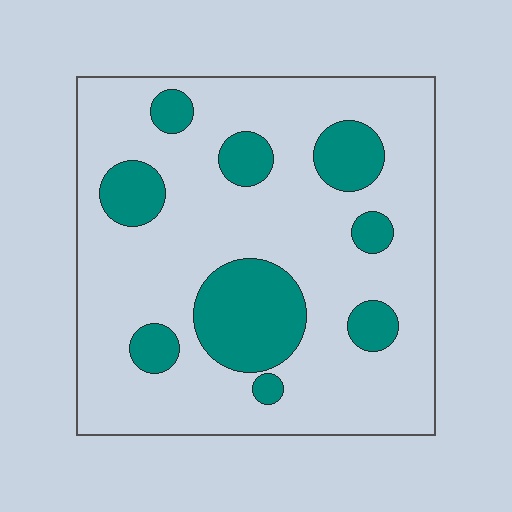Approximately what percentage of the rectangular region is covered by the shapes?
Approximately 20%.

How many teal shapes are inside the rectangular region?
9.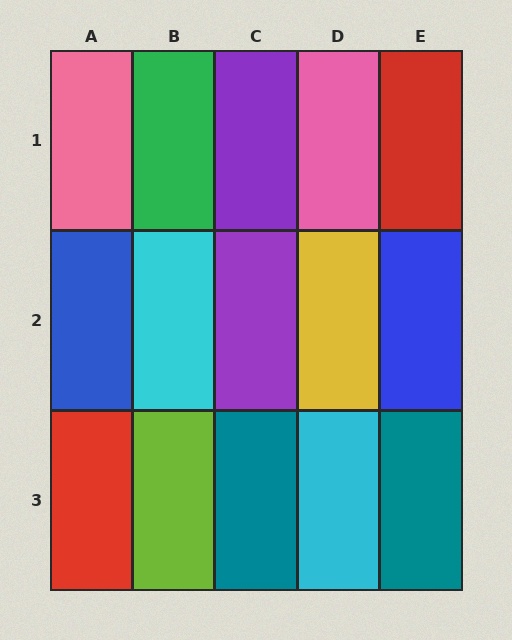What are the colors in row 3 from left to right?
Red, lime, teal, cyan, teal.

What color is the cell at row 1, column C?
Purple.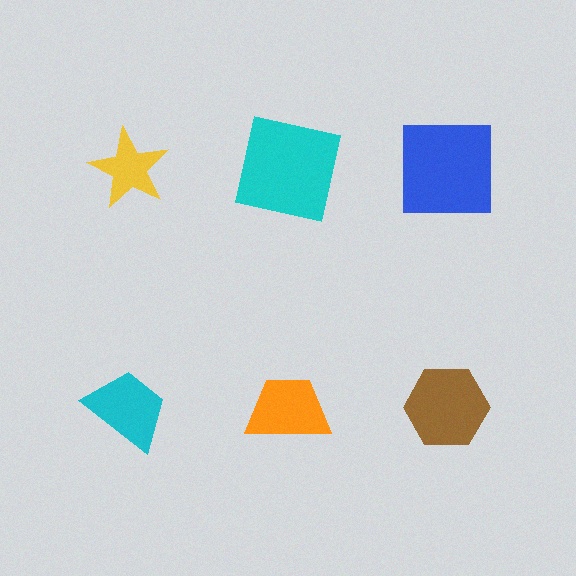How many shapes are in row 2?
3 shapes.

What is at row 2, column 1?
A cyan trapezoid.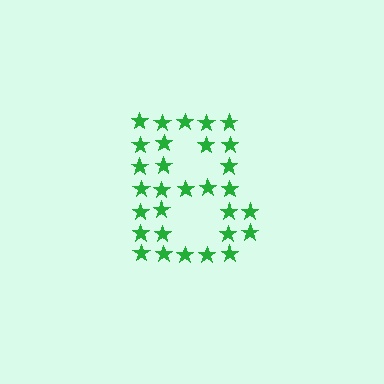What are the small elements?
The small elements are stars.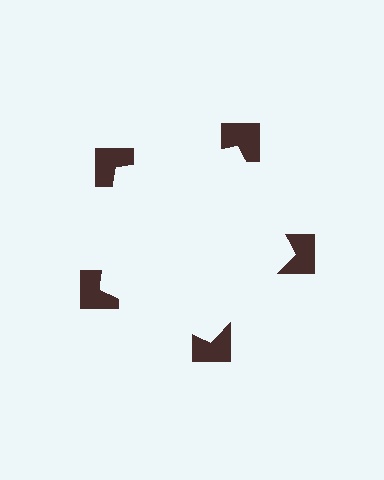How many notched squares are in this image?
There are 5 — one at each vertex of the illusory pentagon.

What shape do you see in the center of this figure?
An illusory pentagon — its edges are inferred from the aligned wedge cuts in the notched squares, not physically drawn.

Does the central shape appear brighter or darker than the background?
It typically appears slightly brighter than the background, even though no actual brightness change is drawn.